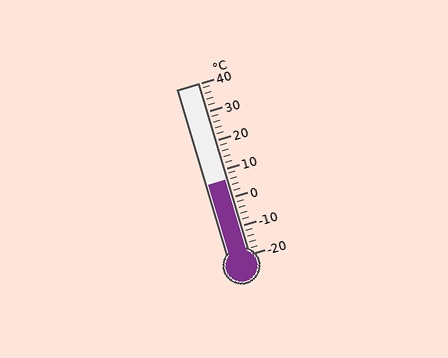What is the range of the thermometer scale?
The thermometer scale ranges from -20°C to 40°C.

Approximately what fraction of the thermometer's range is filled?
The thermometer is filled to approximately 45% of its range.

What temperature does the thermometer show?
The thermometer shows approximately 6°C.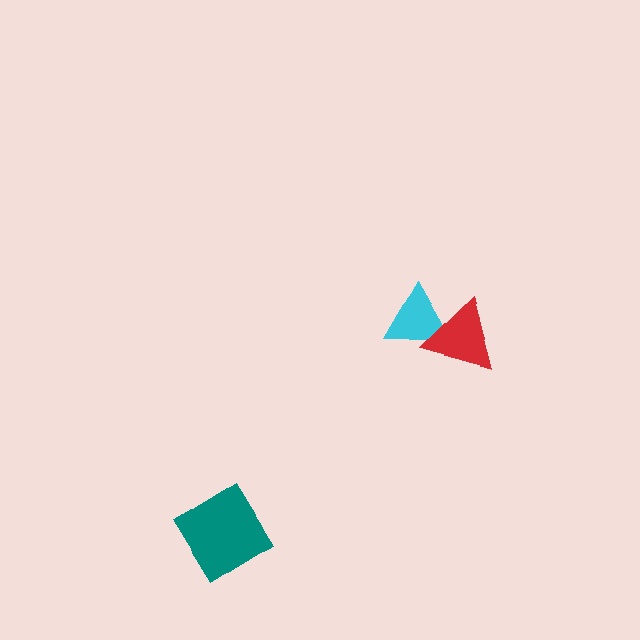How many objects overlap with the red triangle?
1 object overlaps with the red triangle.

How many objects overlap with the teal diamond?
0 objects overlap with the teal diamond.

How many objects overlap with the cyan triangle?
1 object overlaps with the cyan triangle.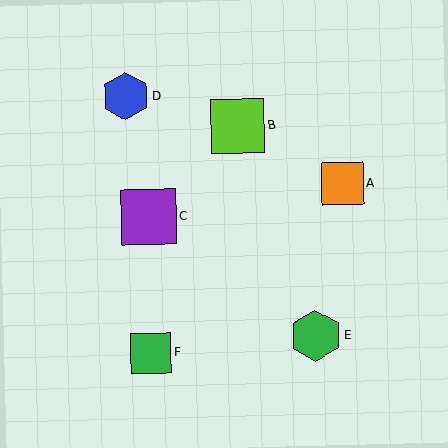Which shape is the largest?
The purple square (labeled C) is the largest.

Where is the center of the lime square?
The center of the lime square is at (237, 126).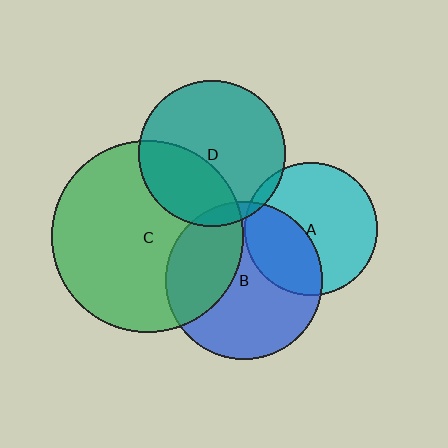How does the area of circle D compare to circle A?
Approximately 1.2 times.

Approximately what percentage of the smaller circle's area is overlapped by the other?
Approximately 35%.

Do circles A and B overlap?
Yes.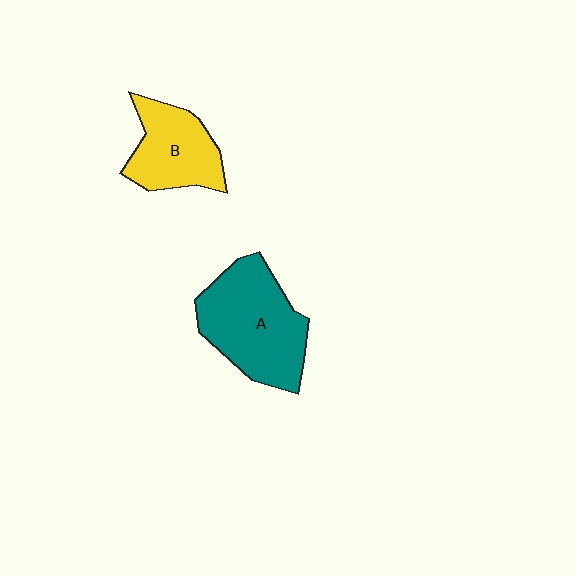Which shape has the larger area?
Shape A (teal).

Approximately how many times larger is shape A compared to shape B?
Approximately 1.5 times.